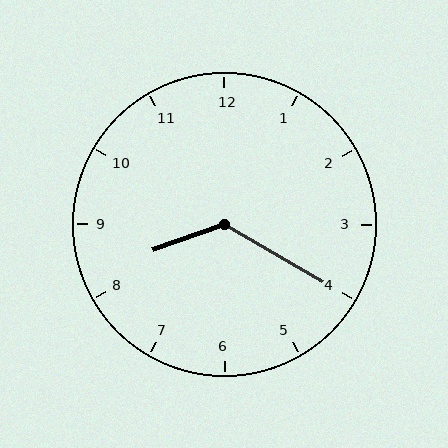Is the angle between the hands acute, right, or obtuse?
It is obtuse.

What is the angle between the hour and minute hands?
Approximately 130 degrees.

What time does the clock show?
8:20.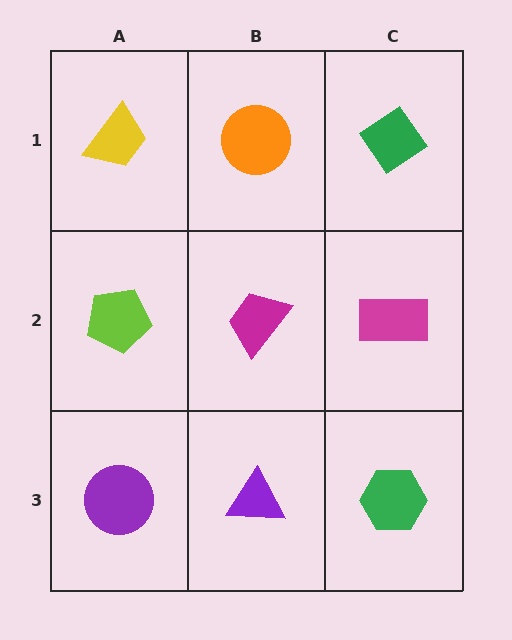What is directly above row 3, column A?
A lime pentagon.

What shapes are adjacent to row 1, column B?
A magenta trapezoid (row 2, column B), a yellow trapezoid (row 1, column A), a green diamond (row 1, column C).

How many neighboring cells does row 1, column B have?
3.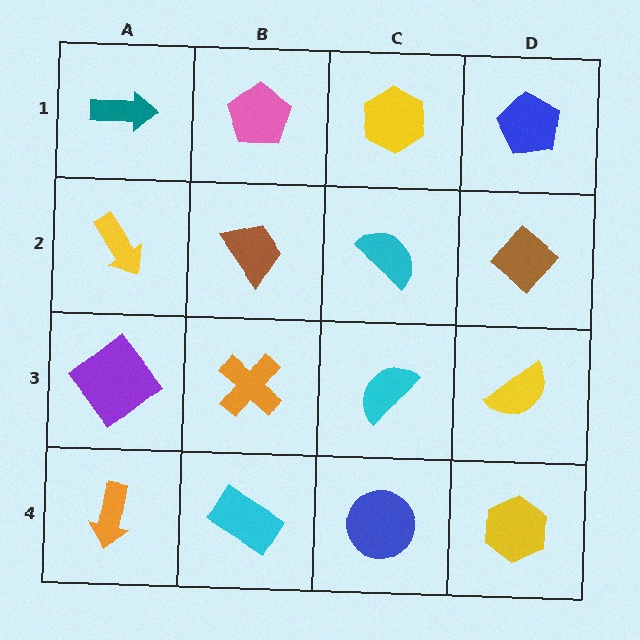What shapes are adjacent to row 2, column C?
A yellow hexagon (row 1, column C), a cyan semicircle (row 3, column C), a brown trapezoid (row 2, column B), a brown diamond (row 2, column D).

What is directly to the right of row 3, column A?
An orange cross.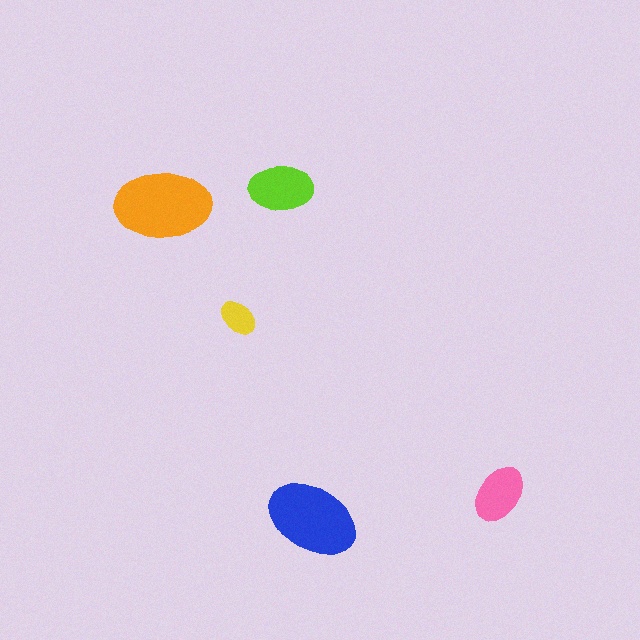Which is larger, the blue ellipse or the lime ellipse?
The blue one.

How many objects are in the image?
There are 5 objects in the image.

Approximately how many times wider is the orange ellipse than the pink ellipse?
About 1.5 times wider.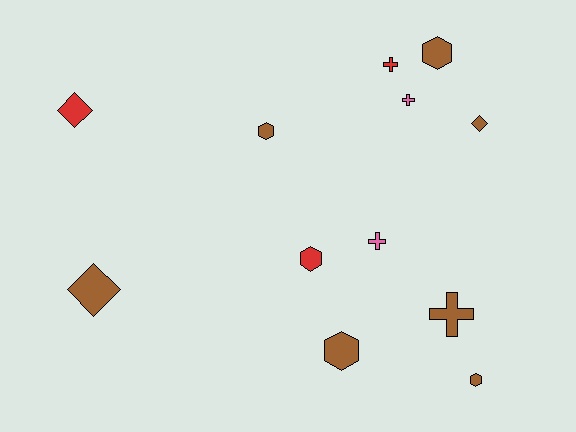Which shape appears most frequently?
Hexagon, with 5 objects.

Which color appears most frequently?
Brown, with 7 objects.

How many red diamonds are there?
There is 1 red diamond.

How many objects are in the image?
There are 12 objects.